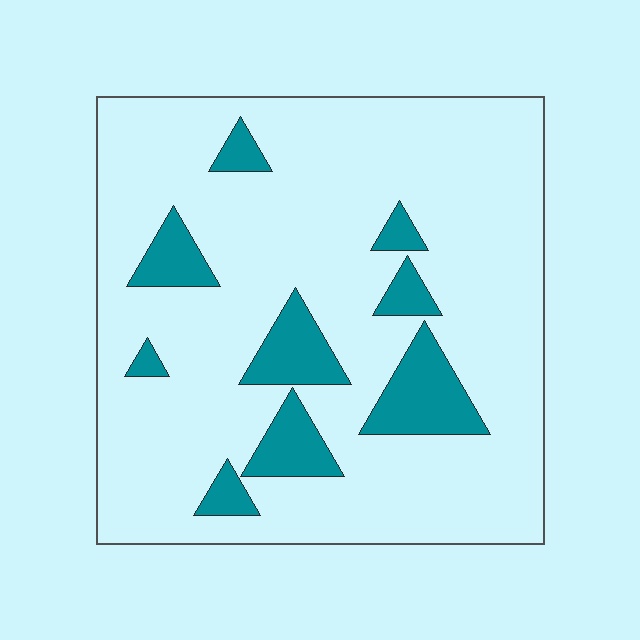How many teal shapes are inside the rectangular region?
9.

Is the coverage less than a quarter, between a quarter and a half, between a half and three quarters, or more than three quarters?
Less than a quarter.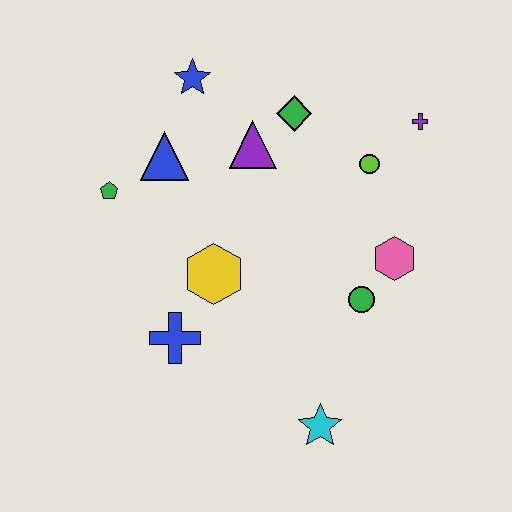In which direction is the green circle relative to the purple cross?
The green circle is below the purple cross.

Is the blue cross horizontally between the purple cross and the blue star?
No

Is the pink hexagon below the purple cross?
Yes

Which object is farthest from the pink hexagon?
The green pentagon is farthest from the pink hexagon.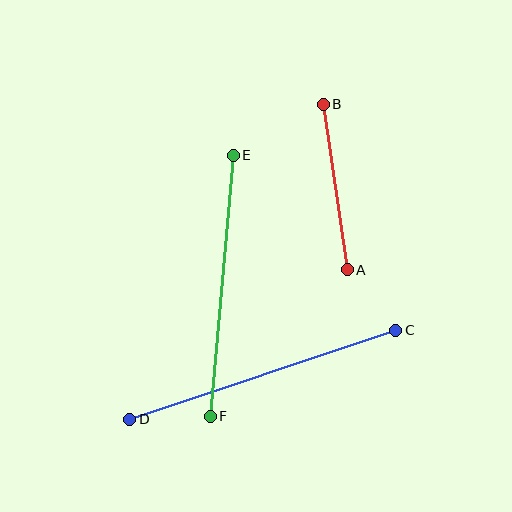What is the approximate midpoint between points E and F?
The midpoint is at approximately (222, 286) pixels.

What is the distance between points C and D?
The distance is approximately 281 pixels.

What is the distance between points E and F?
The distance is approximately 262 pixels.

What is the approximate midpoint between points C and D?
The midpoint is at approximately (263, 375) pixels.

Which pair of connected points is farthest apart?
Points C and D are farthest apart.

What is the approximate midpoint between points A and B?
The midpoint is at approximately (335, 187) pixels.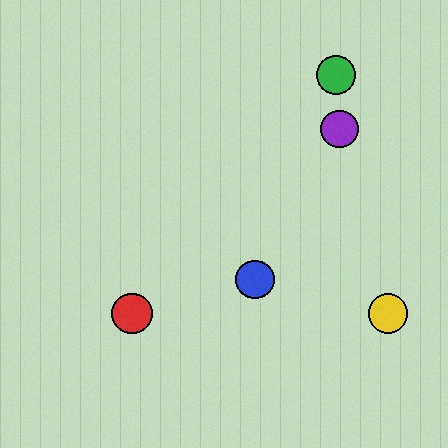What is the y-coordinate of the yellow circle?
The yellow circle is at y≈314.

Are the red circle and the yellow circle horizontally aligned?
Yes, both are at y≈314.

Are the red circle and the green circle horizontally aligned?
No, the red circle is at y≈314 and the green circle is at y≈75.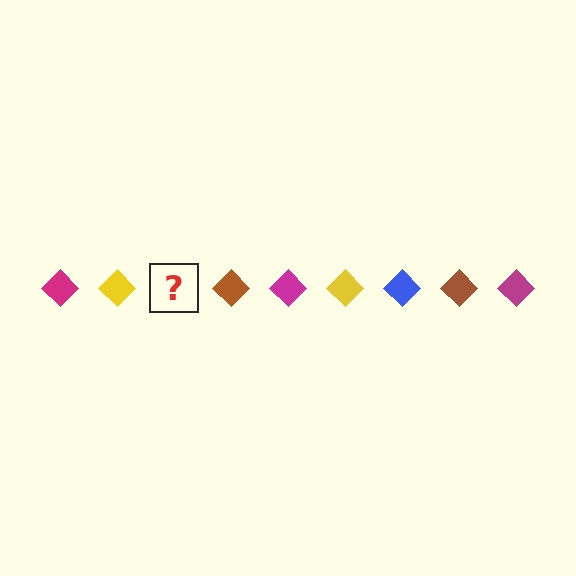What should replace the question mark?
The question mark should be replaced with a blue diamond.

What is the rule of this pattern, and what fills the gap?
The rule is that the pattern cycles through magenta, yellow, blue, brown diamonds. The gap should be filled with a blue diamond.